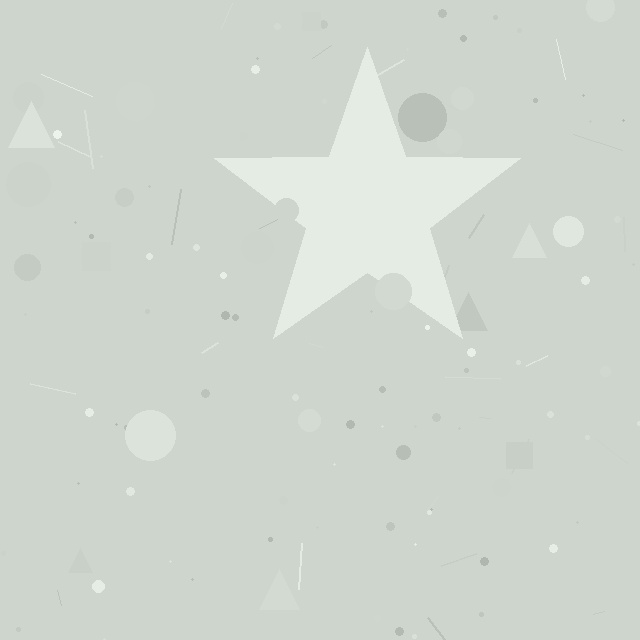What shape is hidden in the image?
A star is hidden in the image.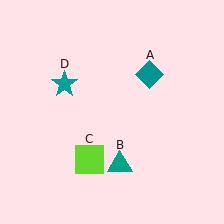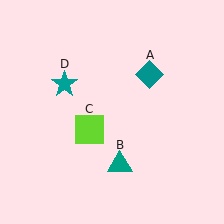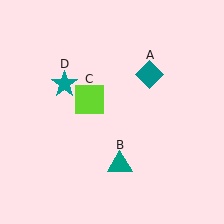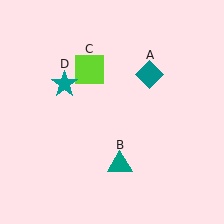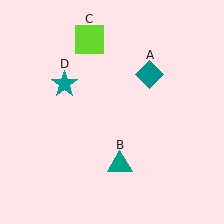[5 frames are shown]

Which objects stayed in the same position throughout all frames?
Teal diamond (object A) and teal triangle (object B) and teal star (object D) remained stationary.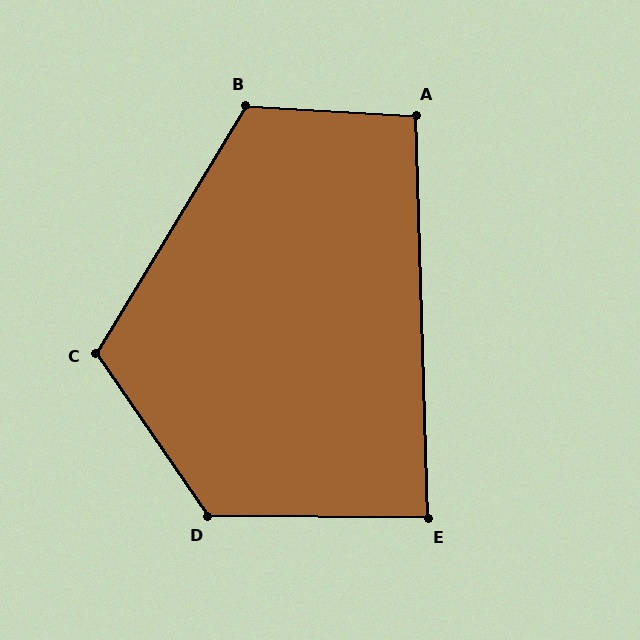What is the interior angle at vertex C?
Approximately 115 degrees (obtuse).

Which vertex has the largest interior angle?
D, at approximately 125 degrees.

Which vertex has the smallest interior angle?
E, at approximately 88 degrees.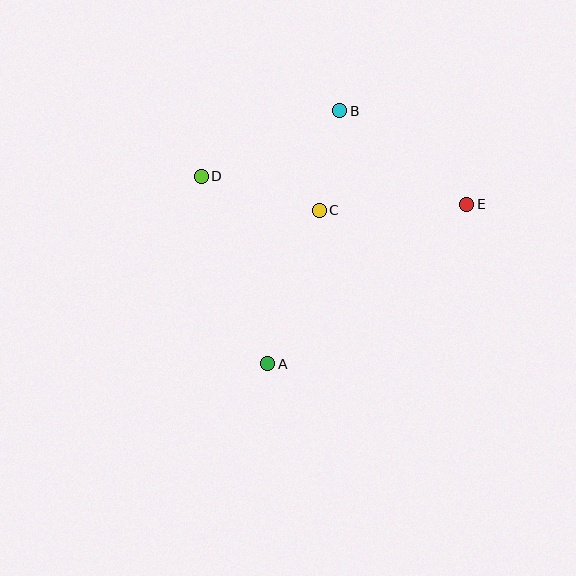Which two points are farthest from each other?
Points D and E are farthest from each other.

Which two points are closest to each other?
Points B and C are closest to each other.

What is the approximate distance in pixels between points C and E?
The distance between C and E is approximately 147 pixels.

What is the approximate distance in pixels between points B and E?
The distance between B and E is approximately 158 pixels.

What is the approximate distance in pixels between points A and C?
The distance between A and C is approximately 162 pixels.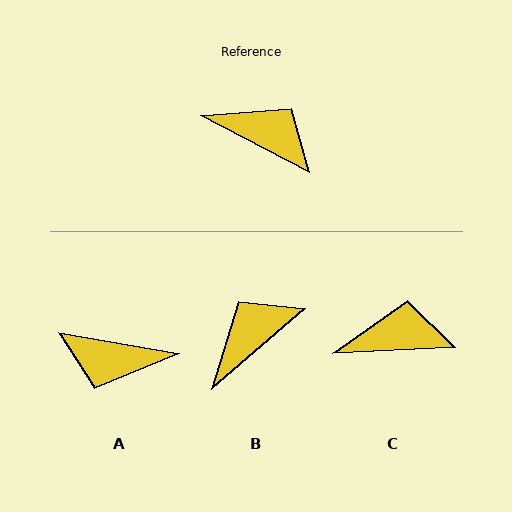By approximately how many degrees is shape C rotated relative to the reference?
Approximately 31 degrees counter-clockwise.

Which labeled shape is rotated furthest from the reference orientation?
A, about 162 degrees away.